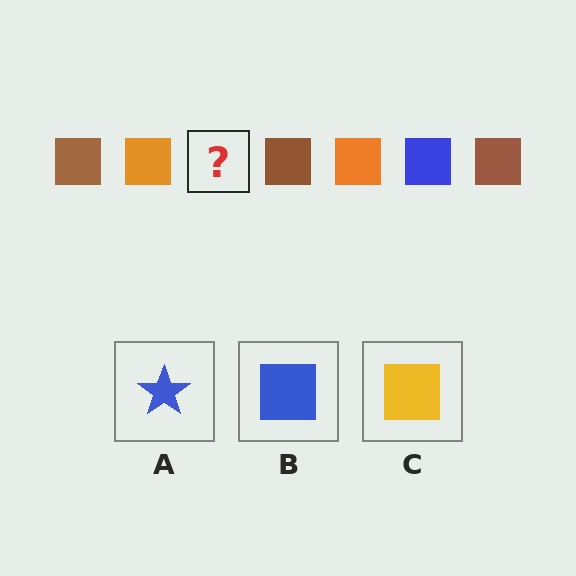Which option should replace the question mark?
Option B.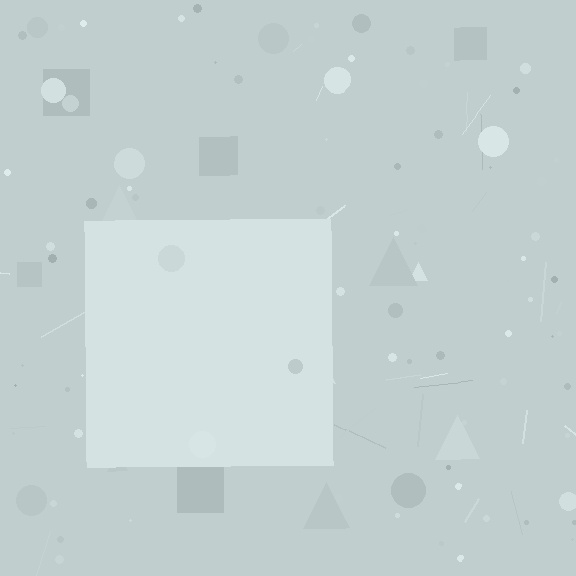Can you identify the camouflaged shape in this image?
The camouflaged shape is a square.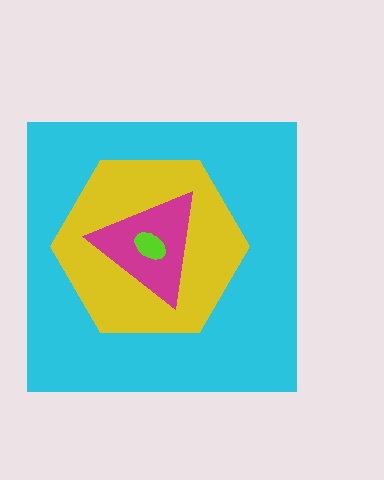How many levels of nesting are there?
4.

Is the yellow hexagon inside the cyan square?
Yes.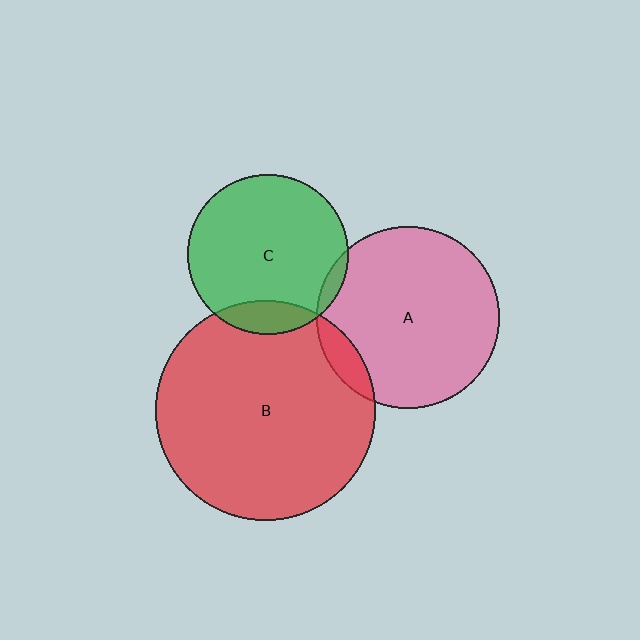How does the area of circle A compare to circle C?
Approximately 1.3 times.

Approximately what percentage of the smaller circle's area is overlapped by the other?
Approximately 10%.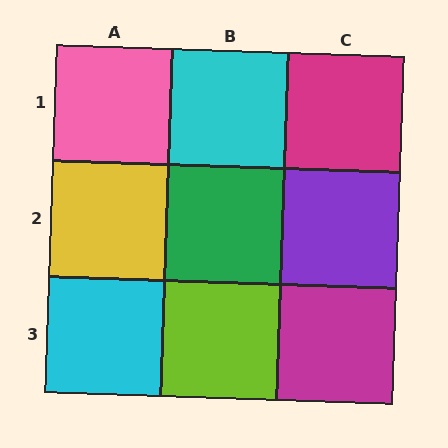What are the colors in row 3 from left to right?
Cyan, lime, magenta.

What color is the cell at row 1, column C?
Magenta.